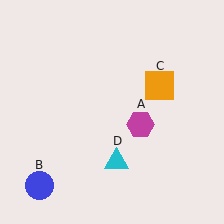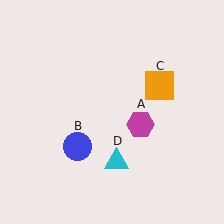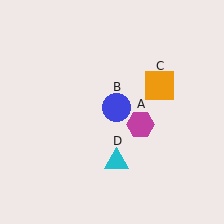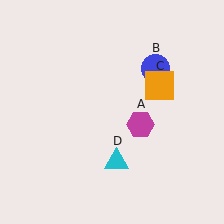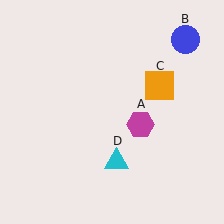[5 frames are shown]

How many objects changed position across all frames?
1 object changed position: blue circle (object B).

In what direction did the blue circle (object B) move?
The blue circle (object B) moved up and to the right.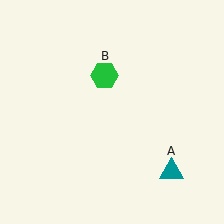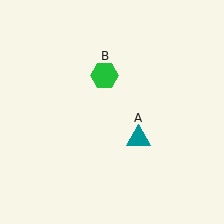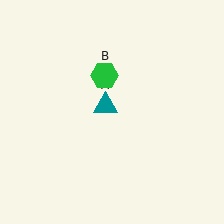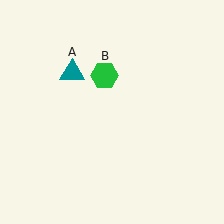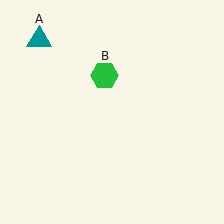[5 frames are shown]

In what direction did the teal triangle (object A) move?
The teal triangle (object A) moved up and to the left.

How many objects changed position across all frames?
1 object changed position: teal triangle (object A).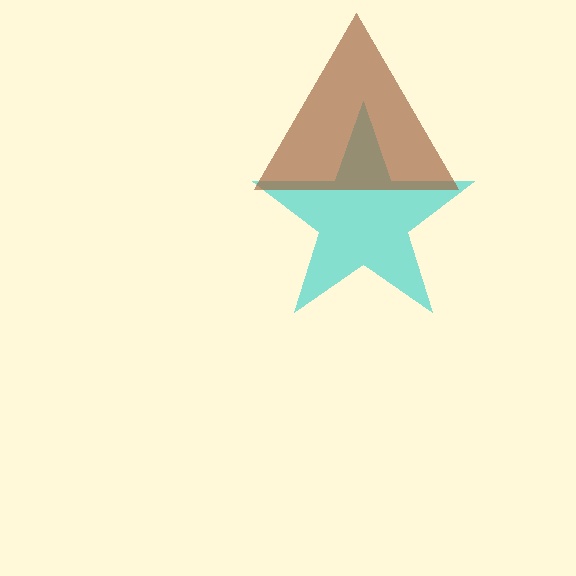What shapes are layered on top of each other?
The layered shapes are: a cyan star, a brown triangle.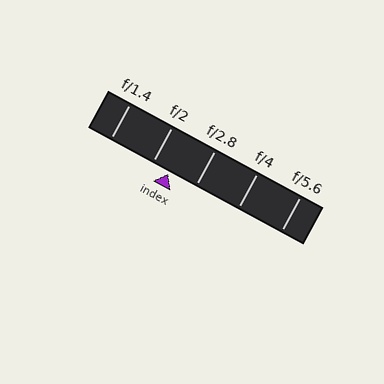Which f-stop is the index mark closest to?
The index mark is closest to f/2.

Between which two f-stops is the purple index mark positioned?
The index mark is between f/2 and f/2.8.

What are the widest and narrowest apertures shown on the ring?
The widest aperture shown is f/1.4 and the narrowest is f/5.6.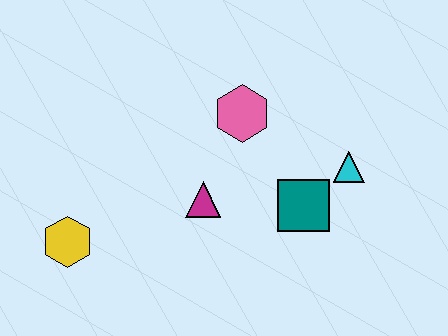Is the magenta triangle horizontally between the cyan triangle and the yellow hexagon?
Yes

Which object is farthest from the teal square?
The yellow hexagon is farthest from the teal square.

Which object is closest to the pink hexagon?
The magenta triangle is closest to the pink hexagon.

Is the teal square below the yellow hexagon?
No